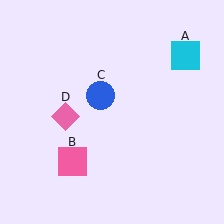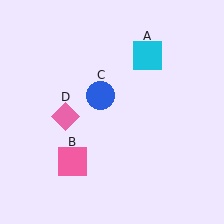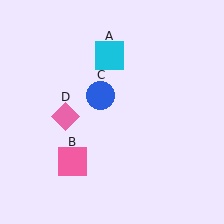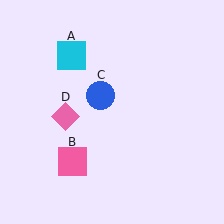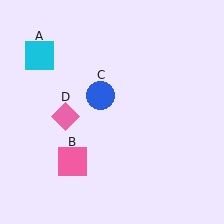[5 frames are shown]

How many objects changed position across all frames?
1 object changed position: cyan square (object A).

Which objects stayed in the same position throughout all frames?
Pink square (object B) and blue circle (object C) and pink diamond (object D) remained stationary.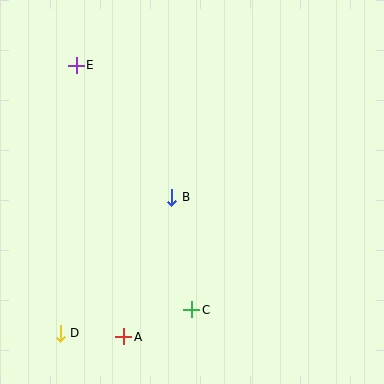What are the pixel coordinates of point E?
Point E is at (76, 65).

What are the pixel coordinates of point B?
Point B is at (172, 197).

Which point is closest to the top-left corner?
Point E is closest to the top-left corner.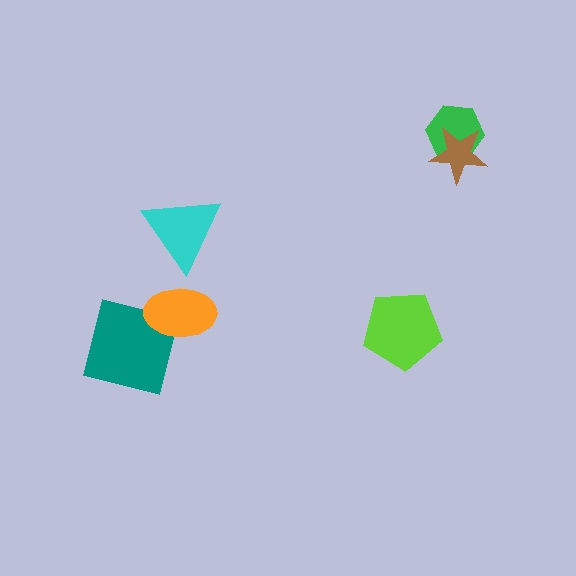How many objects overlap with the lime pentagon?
0 objects overlap with the lime pentagon.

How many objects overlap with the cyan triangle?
0 objects overlap with the cyan triangle.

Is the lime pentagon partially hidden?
No, no other shape covers it.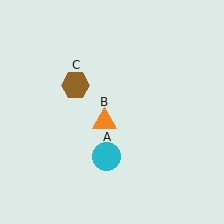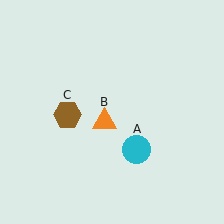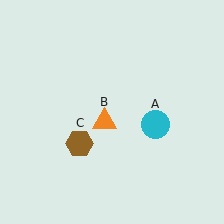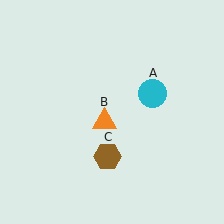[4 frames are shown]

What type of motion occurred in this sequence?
The cyan circle (object A), brown hexagon (object C) rotated counterclockwise around the center of the scene.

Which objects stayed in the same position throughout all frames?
Orange triangle (object B) remained stationary.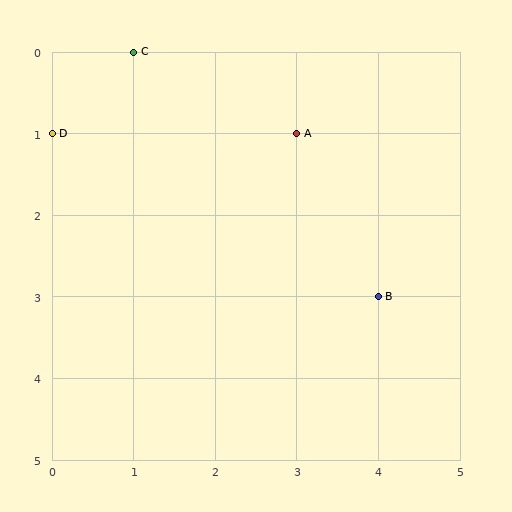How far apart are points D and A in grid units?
Points D and A are 3 columns apart.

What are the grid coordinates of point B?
Point B is at grid coordinates (4, 3).